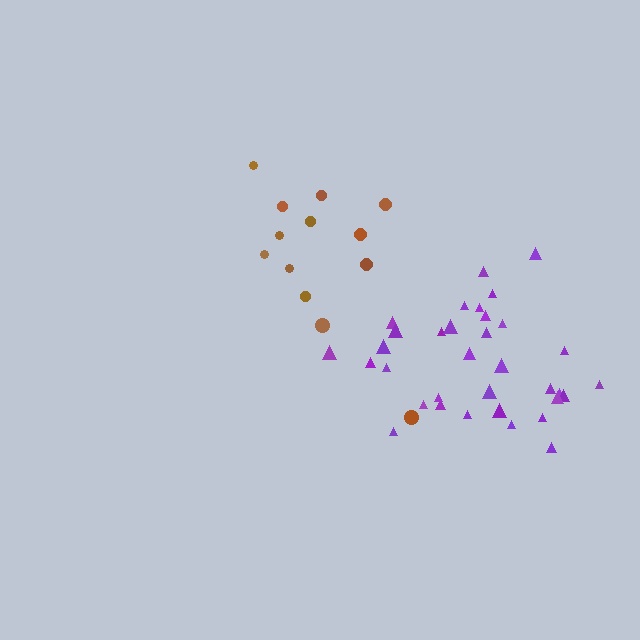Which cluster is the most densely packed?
Purple.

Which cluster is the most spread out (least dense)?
Brown.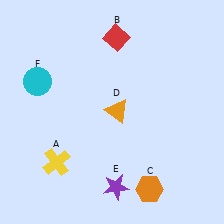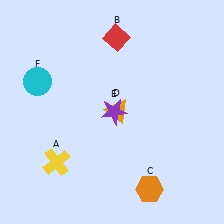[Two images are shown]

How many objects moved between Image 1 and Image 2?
1 object moved between the two images.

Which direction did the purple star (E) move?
The purple star (E) moved up.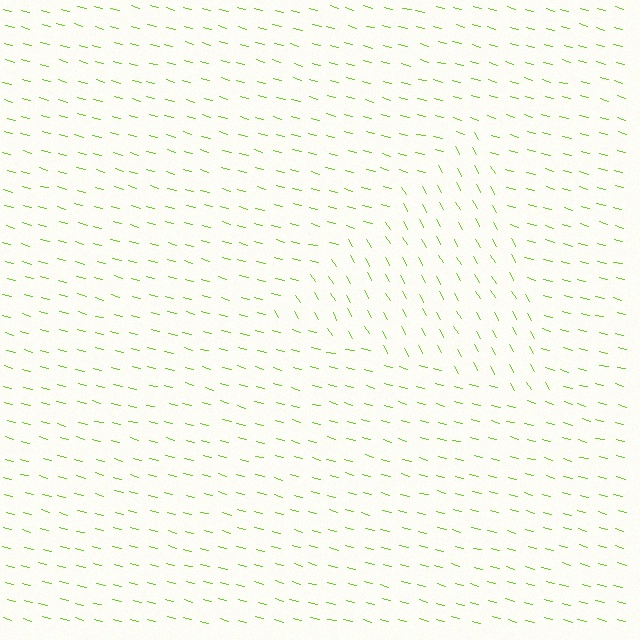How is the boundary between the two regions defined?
The boundary is defined purely by a change in line orientation (approximately 45 degrees difference). All lines are the same color and thickness.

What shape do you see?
I see a triangle.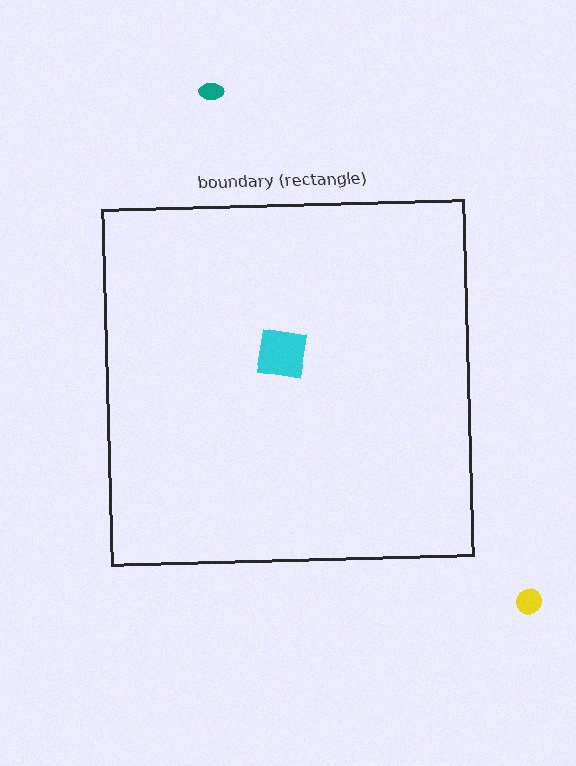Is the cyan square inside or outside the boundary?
Inside.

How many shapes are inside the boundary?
1 inside, 2 outside.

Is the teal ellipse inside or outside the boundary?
Outside.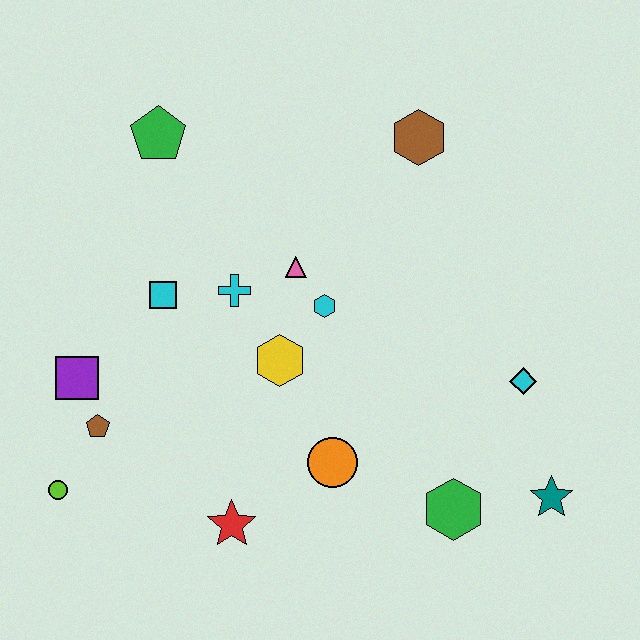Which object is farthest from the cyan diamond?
The lime circle is farthest from the cyan diamond.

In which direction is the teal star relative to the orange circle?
The teal star is to the right of the orange circle.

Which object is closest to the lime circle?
The brown pentagon is closest to the lime circle.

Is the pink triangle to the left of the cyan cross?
No